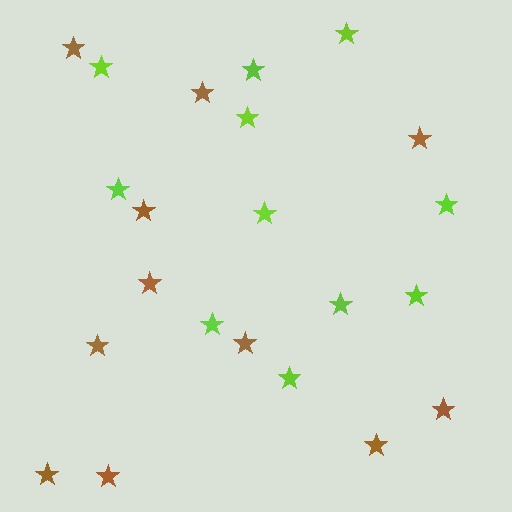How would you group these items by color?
There are 2 groups: one group of brown stars (11) and one group of lime stars (11).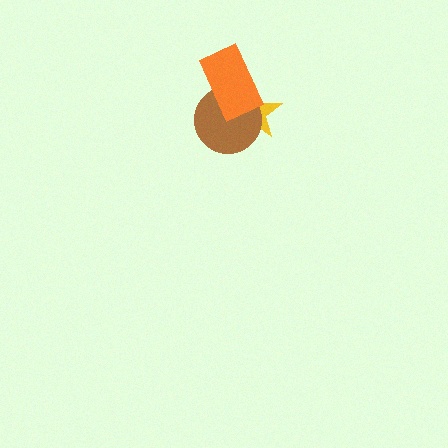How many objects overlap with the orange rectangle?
2 objects overlap with the orange rectangle.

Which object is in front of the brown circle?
The orange rectangle is in front of the brown circle.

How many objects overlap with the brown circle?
2 objects overlap with the brown circle.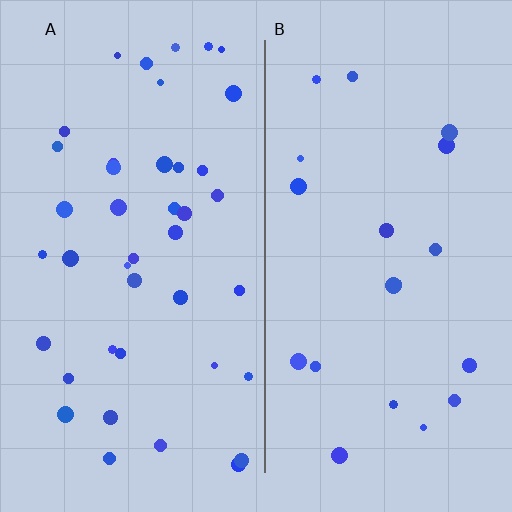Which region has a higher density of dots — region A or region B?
A (the left).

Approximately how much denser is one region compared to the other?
Approximately 2.1× — region A over region B.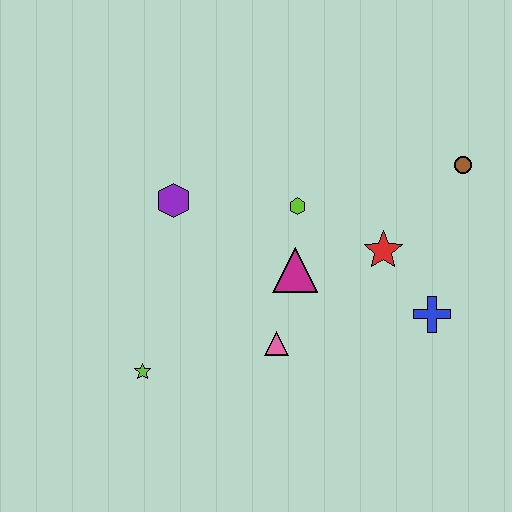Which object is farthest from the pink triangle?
The brown circle is farthest from the pink triangle.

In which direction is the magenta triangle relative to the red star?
The magenta triangle is to the left of the red star.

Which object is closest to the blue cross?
The red star is closest to the blue cross.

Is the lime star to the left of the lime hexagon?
Yes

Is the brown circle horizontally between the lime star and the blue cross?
No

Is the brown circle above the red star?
Yes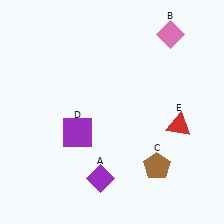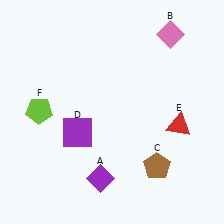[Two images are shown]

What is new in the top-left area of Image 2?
A lime pentagon (F) was added in the top-left area of Image 2.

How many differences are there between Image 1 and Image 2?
There is 1 difference between the two images.